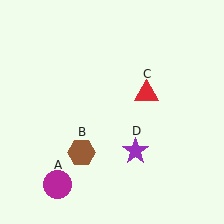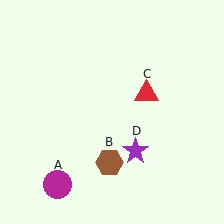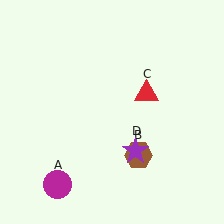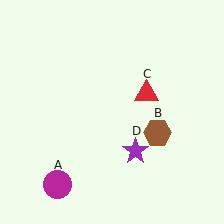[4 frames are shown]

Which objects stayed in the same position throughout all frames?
Magenta circle (object A) and red triangle (object C) and purple star (object D) remained stationary.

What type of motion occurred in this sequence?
The brown hexagon (object B) rotated counterclockwise around the center of the scene.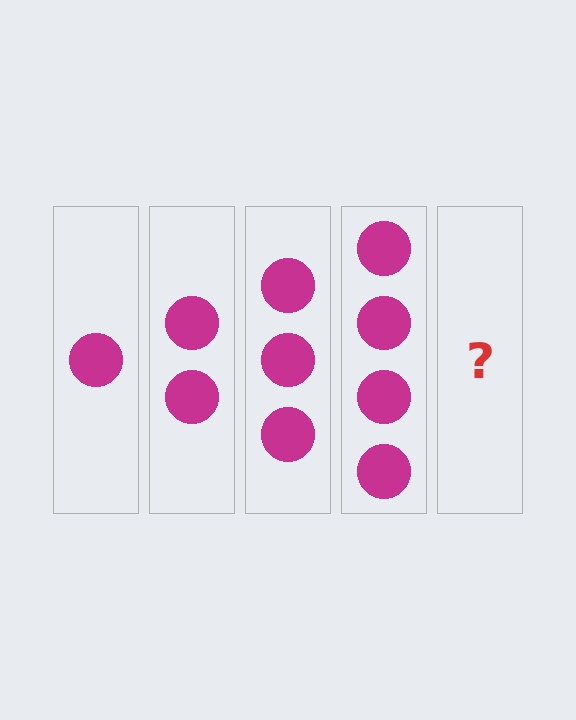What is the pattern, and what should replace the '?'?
The pattern is that each step adds one more circle. The '?' should be 5 circles.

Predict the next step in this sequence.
The next step is 5 circles.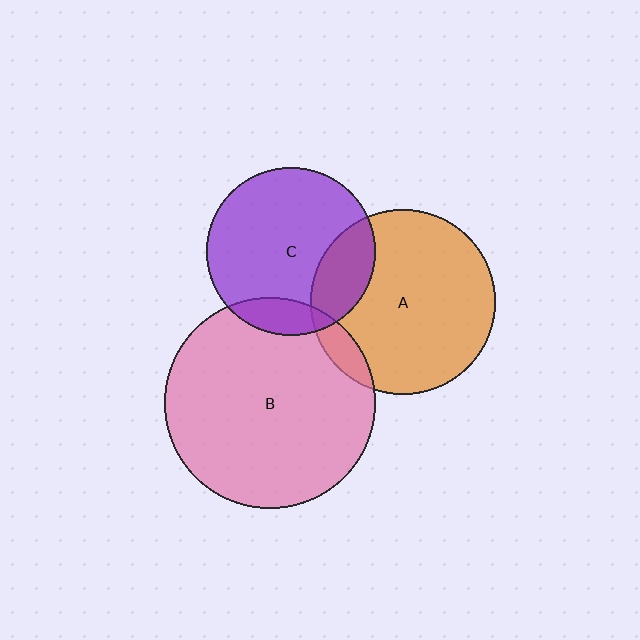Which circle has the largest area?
Circle B (pink).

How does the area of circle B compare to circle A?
Approximately 1.3 times.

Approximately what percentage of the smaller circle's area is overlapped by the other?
Approximately 20%.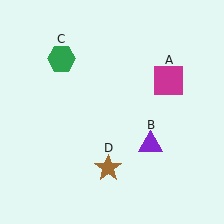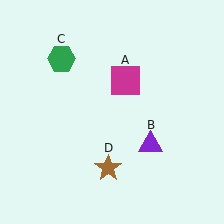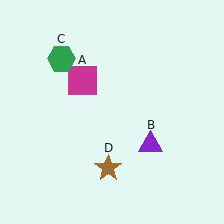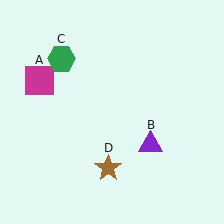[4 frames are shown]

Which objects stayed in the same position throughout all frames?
Purple triangle (object B) and green hexagon (object C) and brown star (object D) remained stationary.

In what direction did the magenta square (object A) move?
The magenta square (object A) moved left.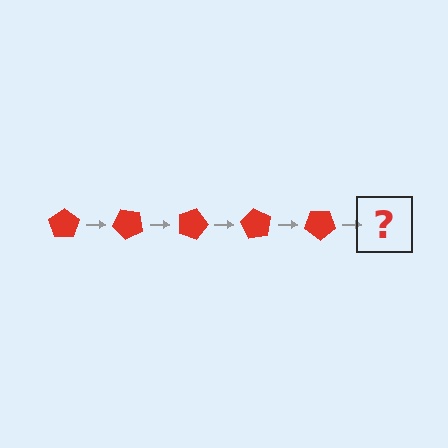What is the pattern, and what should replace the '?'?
The pattern is that the pentagon rotates 45 degrees each step. The '?' should be a red pentagon rotated 225 degrees.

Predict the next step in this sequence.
The next step is a red pentagon rotated 225 degrees.